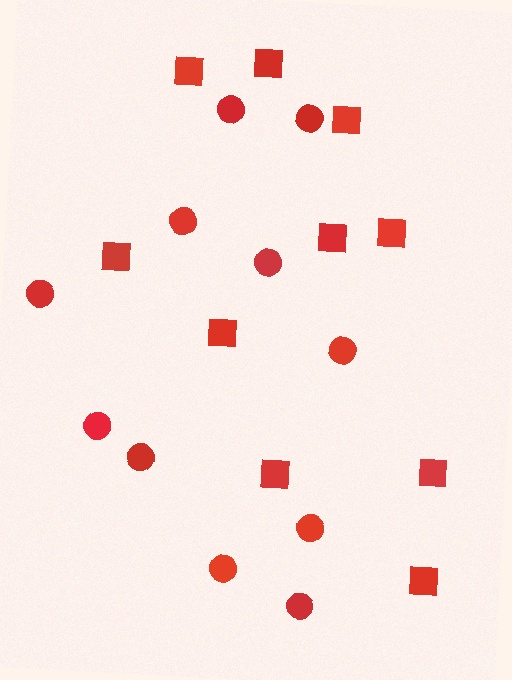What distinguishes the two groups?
There are 2 groups: one group of squares (10) and one group of circles (11).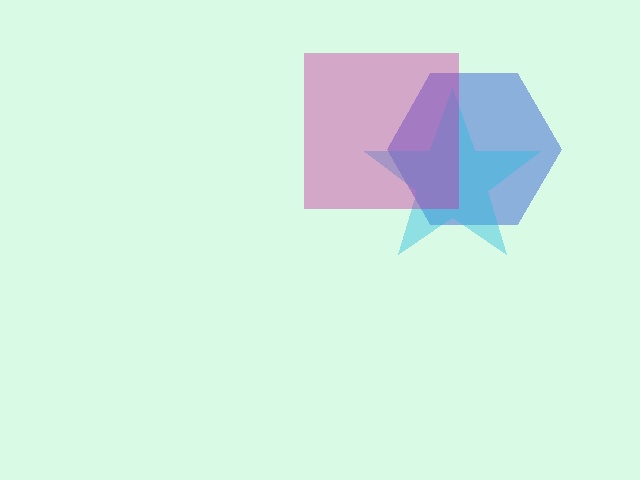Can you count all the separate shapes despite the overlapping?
Yes, there are 3 separate shapes.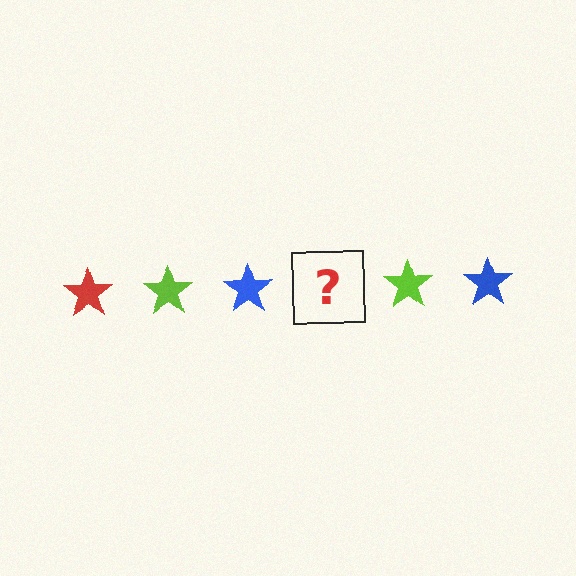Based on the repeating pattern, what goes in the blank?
The blank should be a red star.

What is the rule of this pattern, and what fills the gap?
The rule is that the pattern cycles through red, lime, blue stars. The gap should be filled with a red star.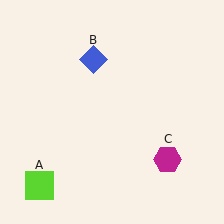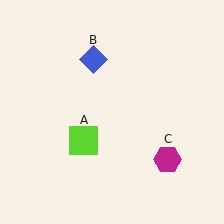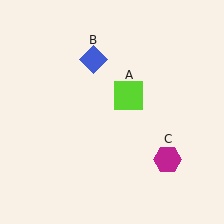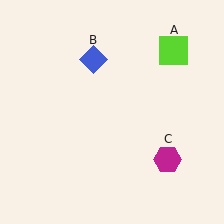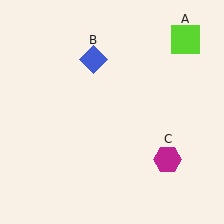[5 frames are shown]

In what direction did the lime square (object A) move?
The lime square (object A) moved up and to the right.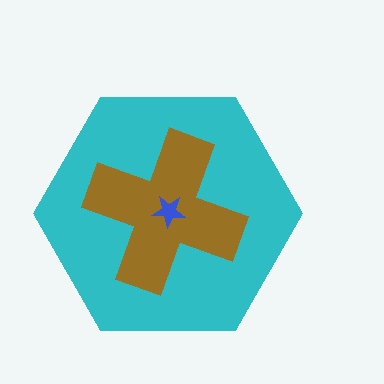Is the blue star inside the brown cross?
Yes.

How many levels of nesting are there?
3.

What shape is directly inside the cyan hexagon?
The brown cross.